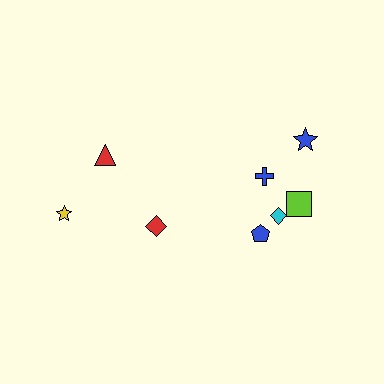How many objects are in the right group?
There are 5 objects.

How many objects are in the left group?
There are 3 objects.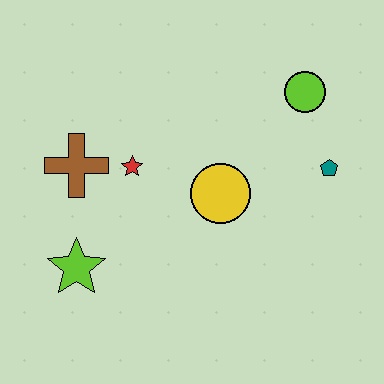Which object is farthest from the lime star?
The lime circle is farthest from the lime star.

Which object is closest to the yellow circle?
The red star is closest to the yellow circle.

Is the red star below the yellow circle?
No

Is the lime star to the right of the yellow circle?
No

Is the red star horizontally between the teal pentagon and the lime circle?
No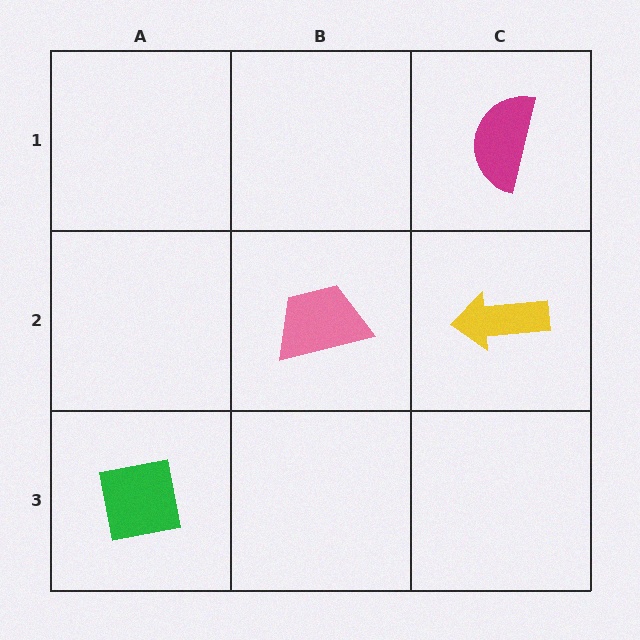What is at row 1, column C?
A magenta semicircle.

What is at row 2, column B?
A pink trapezoid.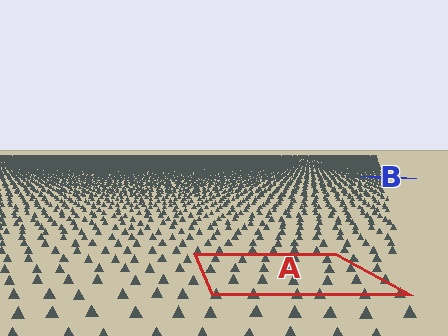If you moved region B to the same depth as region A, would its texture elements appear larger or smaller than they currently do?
They would appear larger. At a closer depth, the same texture elements are projected at a bigger on-screen size.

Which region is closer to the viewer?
Region A is closer. The texture elements there are larger and more spread out.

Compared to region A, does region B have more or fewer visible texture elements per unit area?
Region B has more texture elements per unit area — they are packed more densely because it is farther away.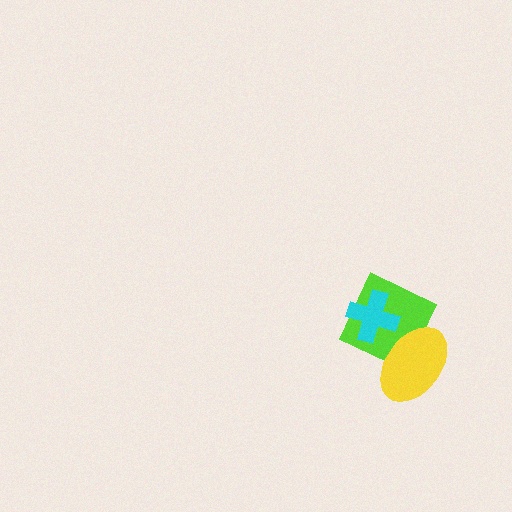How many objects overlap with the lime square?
2 objects overlap with the lime square.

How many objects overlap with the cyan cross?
1 object overlaps with the cyan cross.